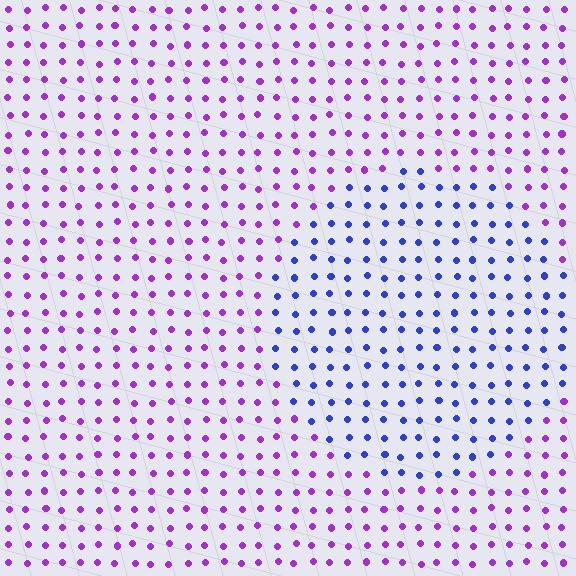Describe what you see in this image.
The image is filled with small purple elements in a uniform arrangement. A circle-shaped region is visible where the elements are tinted to a slightly different hue, forming a subtle color boundary.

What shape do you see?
I see a circle.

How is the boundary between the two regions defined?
The boundary is defined purely by a slight shift in hue (about 50 degrees). Spacing, size, and orientation are identical on both sides.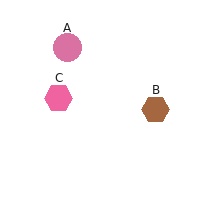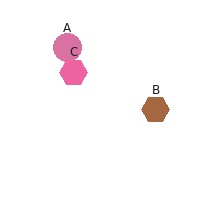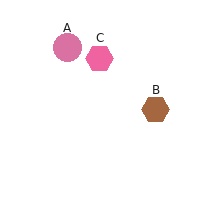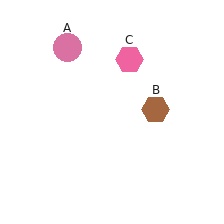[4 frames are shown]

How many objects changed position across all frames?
1 object changed position: pink hexagon (object C).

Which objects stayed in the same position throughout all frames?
Pink circle (object A) and brown hexagon (object B) remained stationary.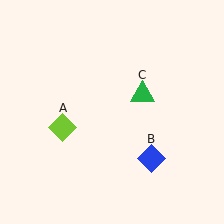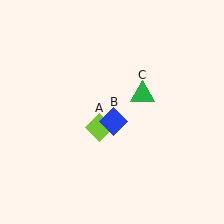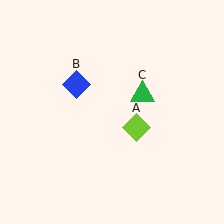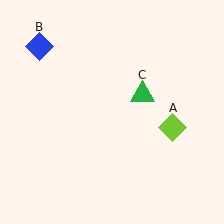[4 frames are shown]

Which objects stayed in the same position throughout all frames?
Green triangle (object C) remained stationary.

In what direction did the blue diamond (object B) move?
The blue diamond (object B) moved up and to the left.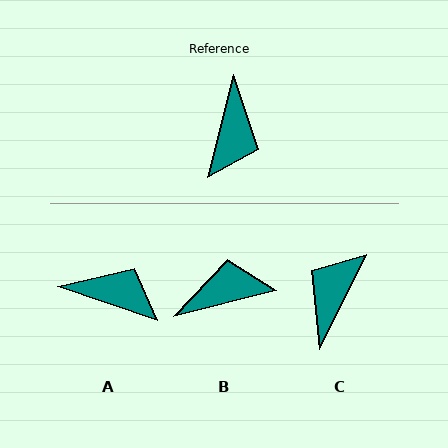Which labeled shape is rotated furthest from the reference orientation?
C, about 168 degrees away.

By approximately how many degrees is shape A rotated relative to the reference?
Approximately 85 degrees counter-clockwise.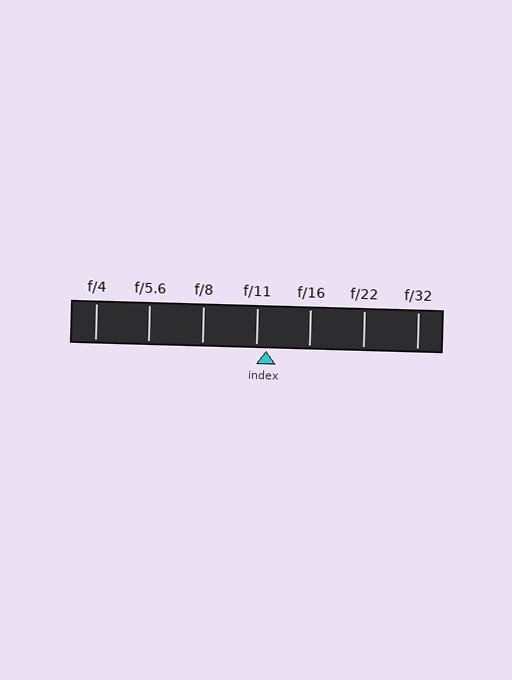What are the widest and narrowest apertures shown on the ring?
The widest aperture shown is f/4 and the narrowest is f/32.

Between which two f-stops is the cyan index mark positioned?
The index mark is between f/11 and f/16.